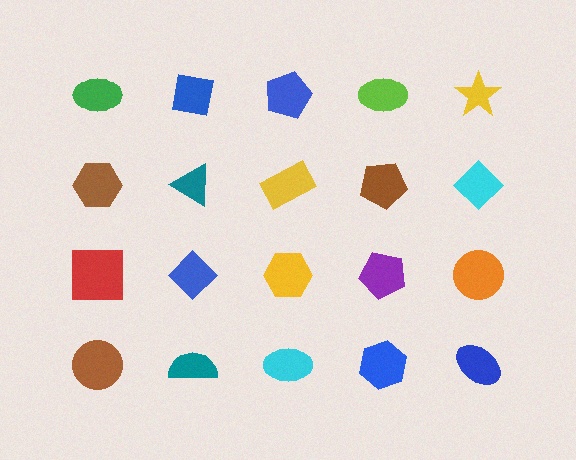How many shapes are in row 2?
5 shapes.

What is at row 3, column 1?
A red square.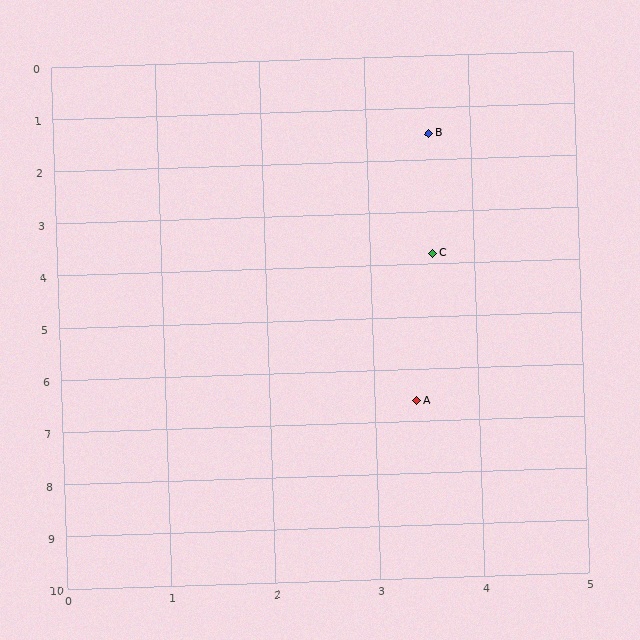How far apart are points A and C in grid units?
Points A and C are about 2.8 grid units apart.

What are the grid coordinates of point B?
Point B is at approximately (3.6, 1.5).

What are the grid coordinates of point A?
Point A is at approximately (3.4, 6.6).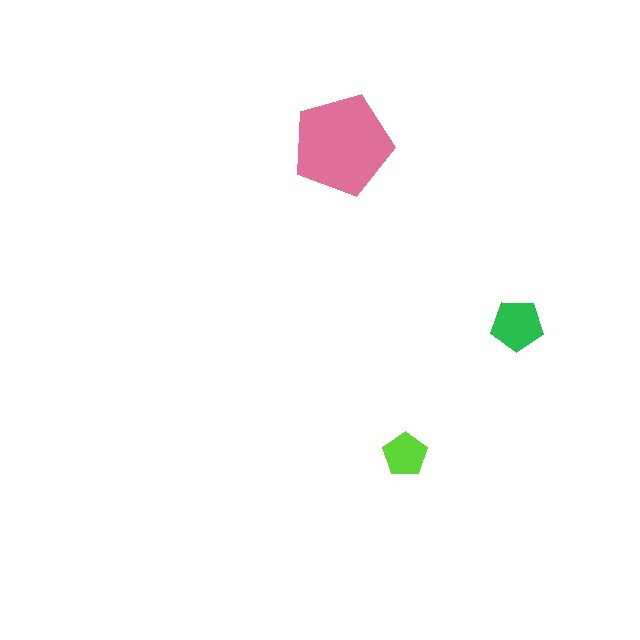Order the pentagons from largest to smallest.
the pink one, the green one, the lime one.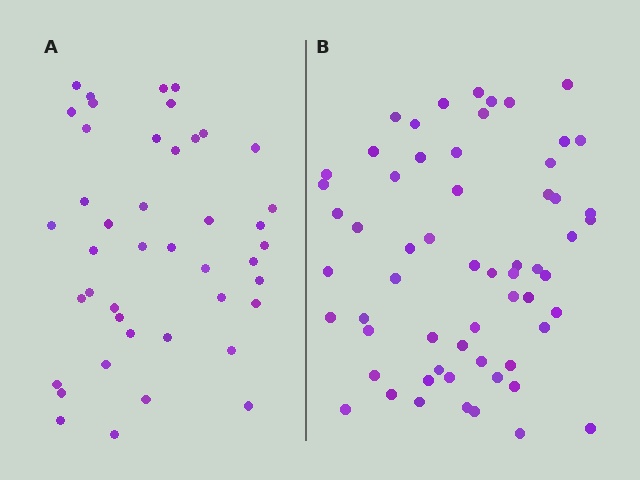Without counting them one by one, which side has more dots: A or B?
Region B (the right region) has more dots.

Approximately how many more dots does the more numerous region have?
Region B has approximately 15 more dots than region A.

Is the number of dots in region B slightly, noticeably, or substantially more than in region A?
Region B has noticeably more, but not dramatically so. The ratio is roughly 1.4 to 1.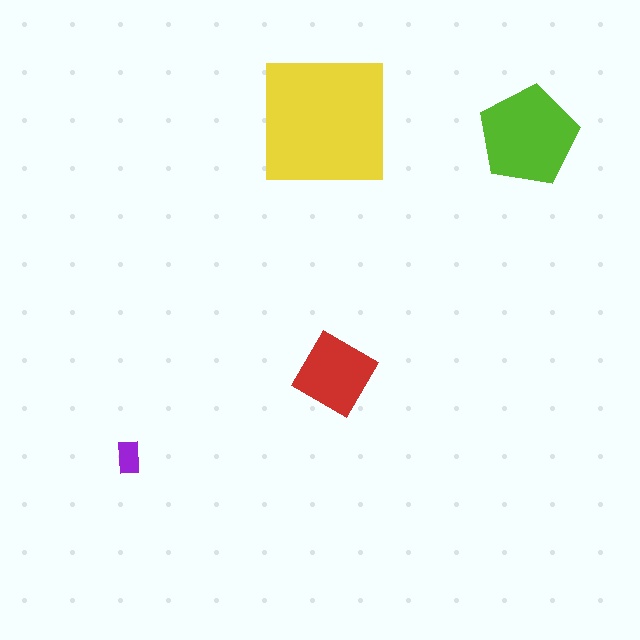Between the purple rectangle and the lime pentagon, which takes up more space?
The lime pentagon.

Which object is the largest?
The yellow square.